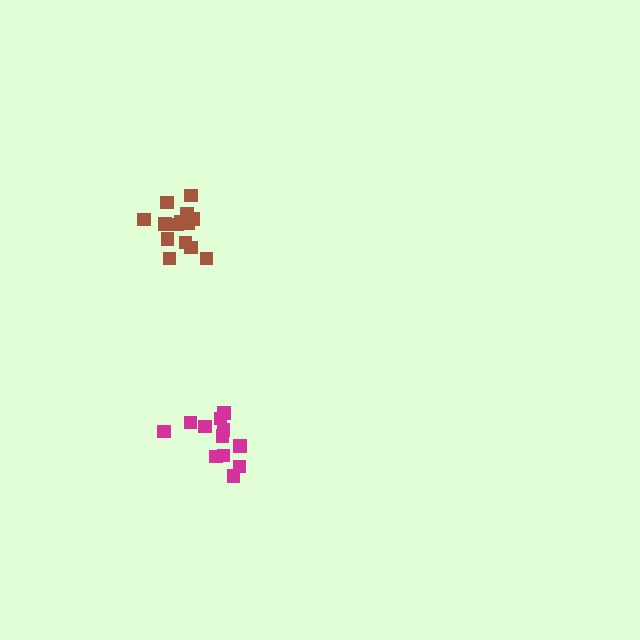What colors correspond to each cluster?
The clusters are colored: brown, magenta.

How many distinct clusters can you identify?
There are 2 distinct clusters.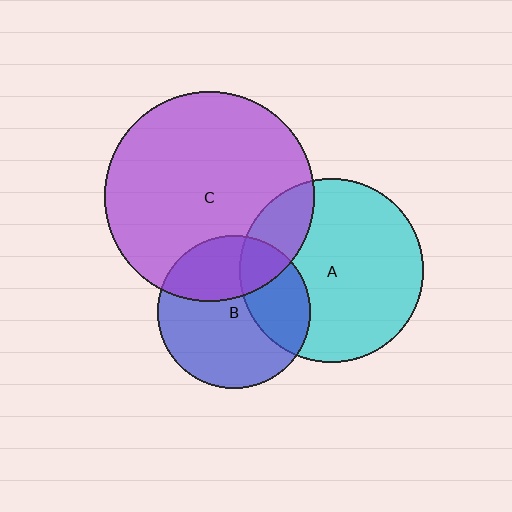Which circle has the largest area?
Circle C (purple).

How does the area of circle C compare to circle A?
Approximately 1.3 times.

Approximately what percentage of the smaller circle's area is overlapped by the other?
Approximately 30%.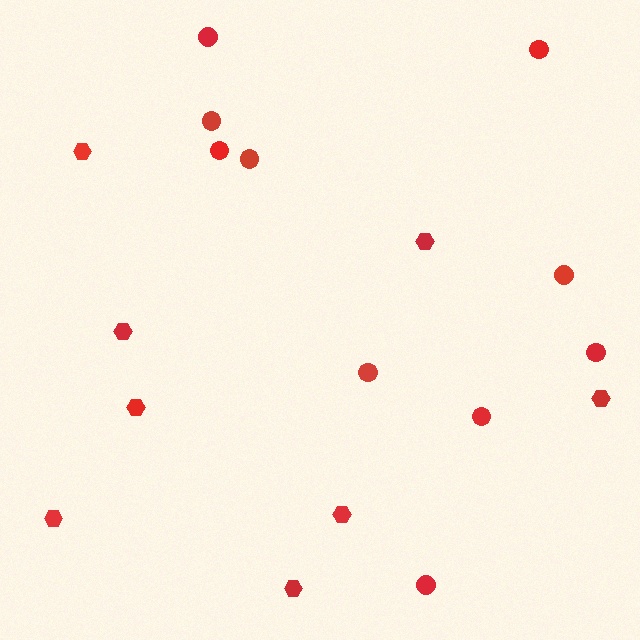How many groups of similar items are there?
There are 2 groups: one group of hexagons (8) and one group of circles (10).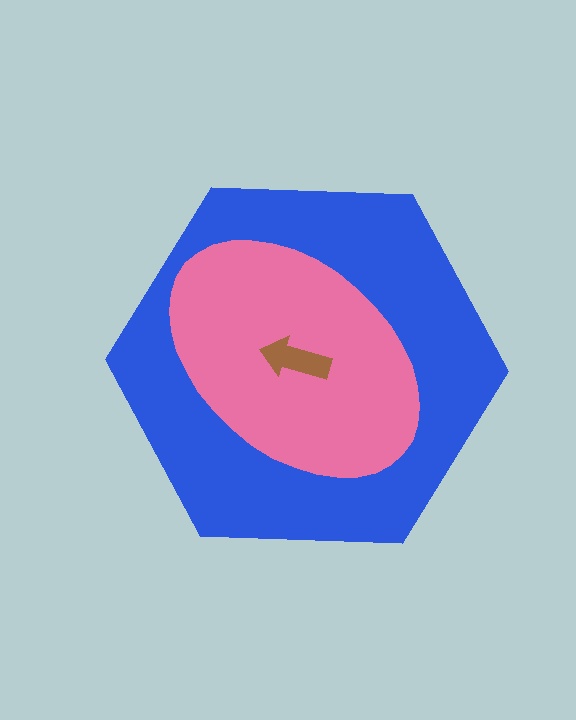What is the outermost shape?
The blue hexagon.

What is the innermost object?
The brown arrow.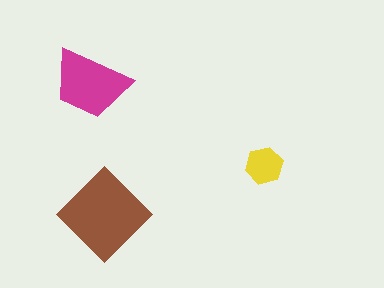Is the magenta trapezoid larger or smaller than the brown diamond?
Smaller.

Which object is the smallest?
The yellow hexagon.